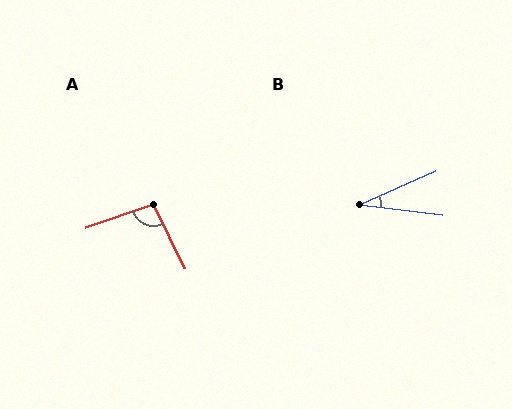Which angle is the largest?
A, at approximately 98 degrees.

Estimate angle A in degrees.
Approximately 98 degrees.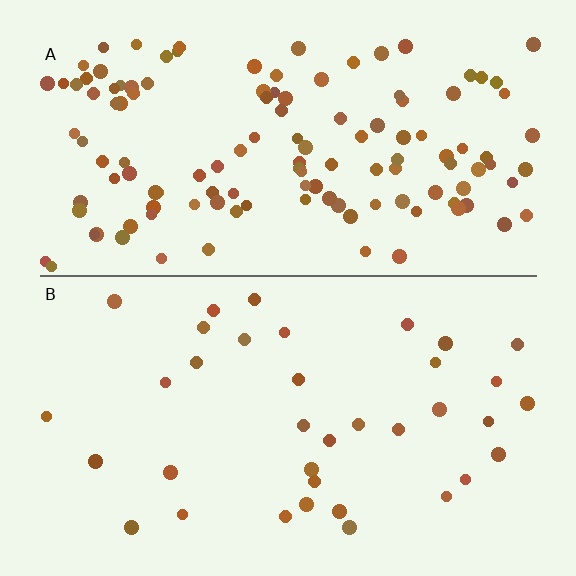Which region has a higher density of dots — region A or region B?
A (the top).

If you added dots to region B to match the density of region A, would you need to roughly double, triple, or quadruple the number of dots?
Approximately triple.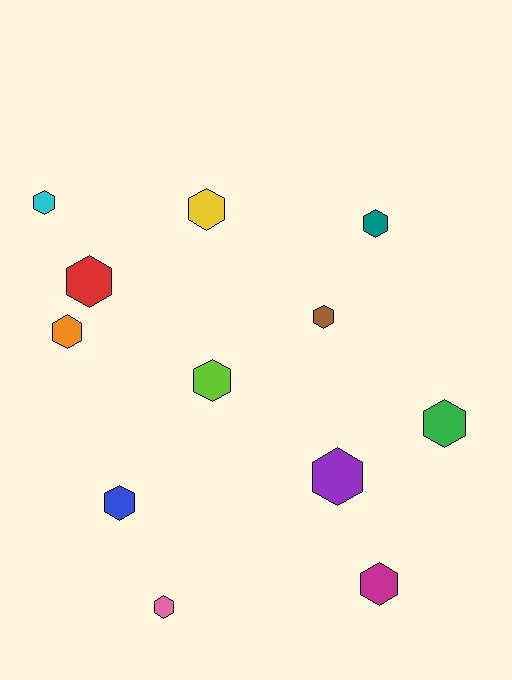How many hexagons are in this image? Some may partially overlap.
There are 12 hexagons.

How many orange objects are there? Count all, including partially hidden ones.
There is 1 orange object.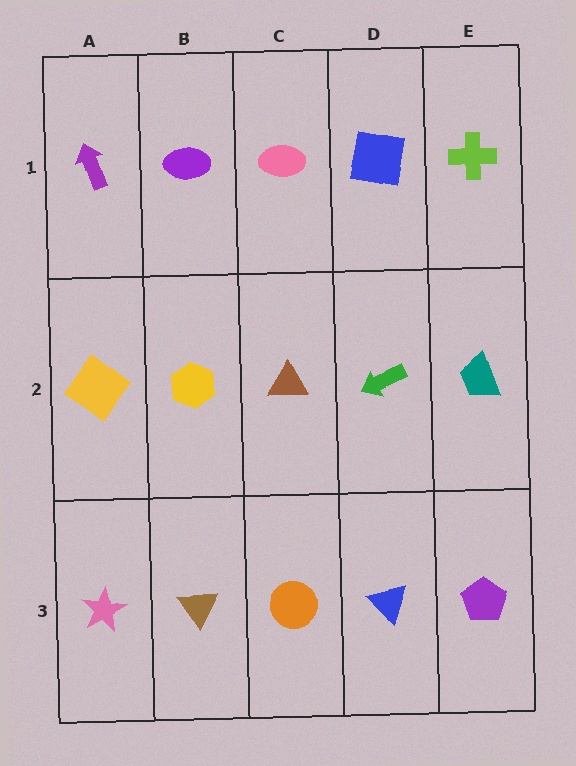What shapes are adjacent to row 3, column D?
A green arrow (row 2, column D), an orange circle (row 3, column C), a purple pentagon (row 3, column E).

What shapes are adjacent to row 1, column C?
A brown triangle (row 2, column C), a purple ellipse (row 1, column B), a blue square (row 1, column D).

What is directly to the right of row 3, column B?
An orange circle.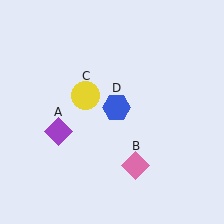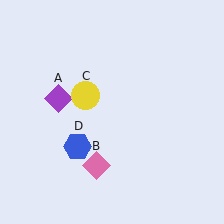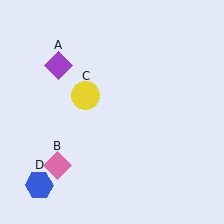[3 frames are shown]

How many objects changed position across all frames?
3 objects changed position: purple diamond (object A), pink diamond (object B), blue hexagon (object D).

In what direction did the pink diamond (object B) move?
The pink diamond (object B) moved left.